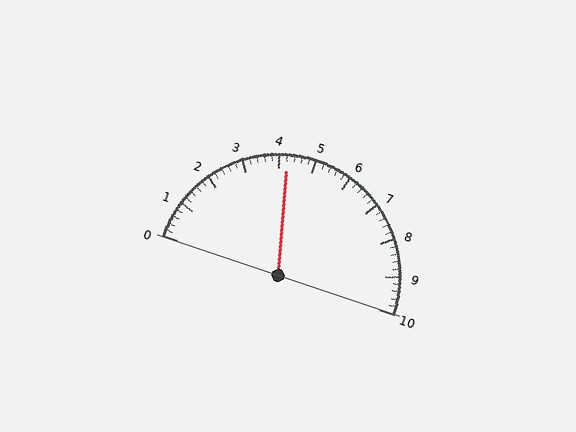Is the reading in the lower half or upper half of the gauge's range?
The reading is in the lower half of the range (0 to 10).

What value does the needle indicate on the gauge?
The needle indicates approximately 4.2.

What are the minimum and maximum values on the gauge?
The gauge ranges from 0 to 10.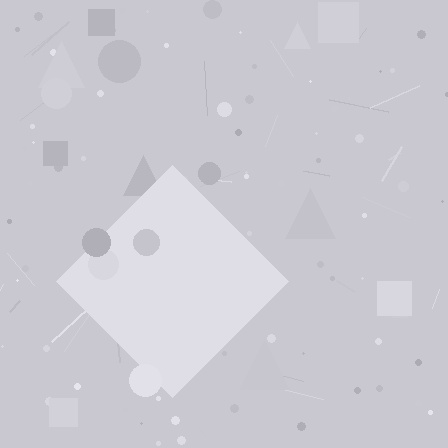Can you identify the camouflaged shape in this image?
The camouflaged shape is a diamond.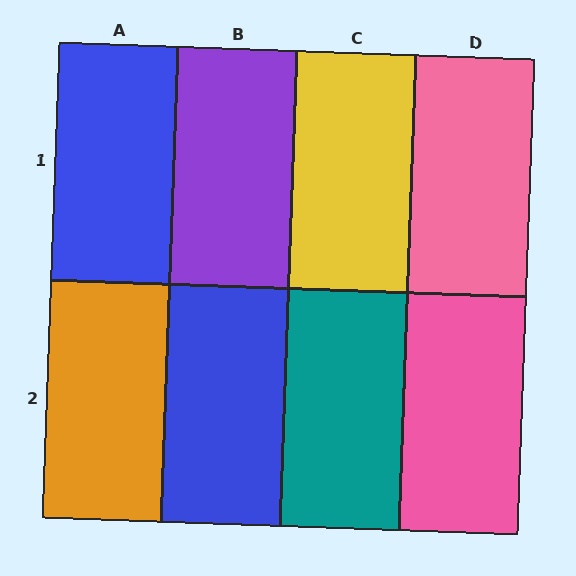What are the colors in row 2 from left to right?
Orange, blue, teal, pink.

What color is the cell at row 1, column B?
Purple.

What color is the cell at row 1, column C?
Yellow.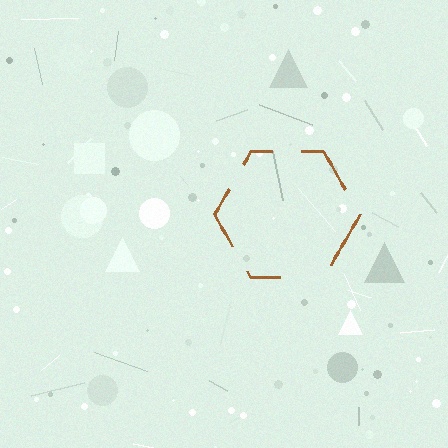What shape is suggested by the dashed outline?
The dashed outline suggests a hexagon.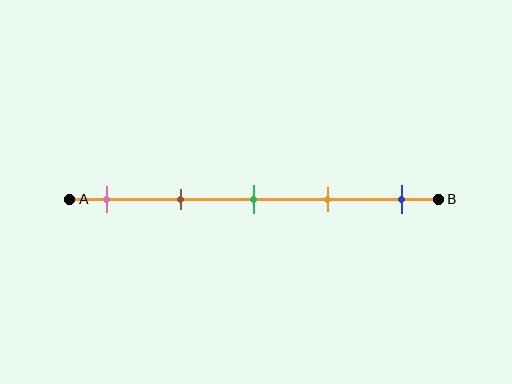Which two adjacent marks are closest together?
The green and orange marks are the closest adjacent pair.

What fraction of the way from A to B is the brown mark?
The brown mark is approximately 30% (0.3) of the way from A to B.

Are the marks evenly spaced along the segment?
Yes, the marks are approximately evenly spaced.